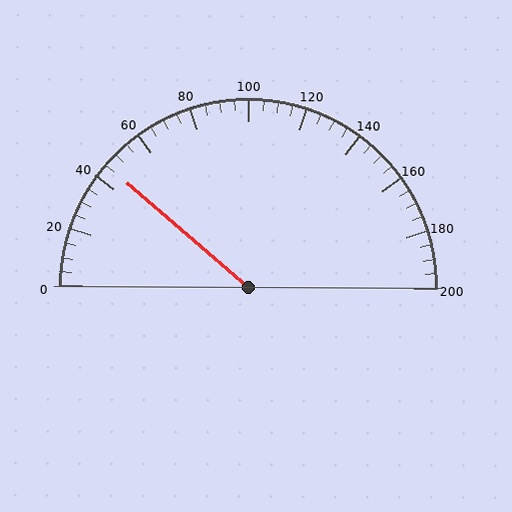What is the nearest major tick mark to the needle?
The nearest major tick mark is 40.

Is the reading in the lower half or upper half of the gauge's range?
The reading is in the lower half of the range (0 to 200).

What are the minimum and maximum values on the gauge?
The gauge ranges from 0 to 200.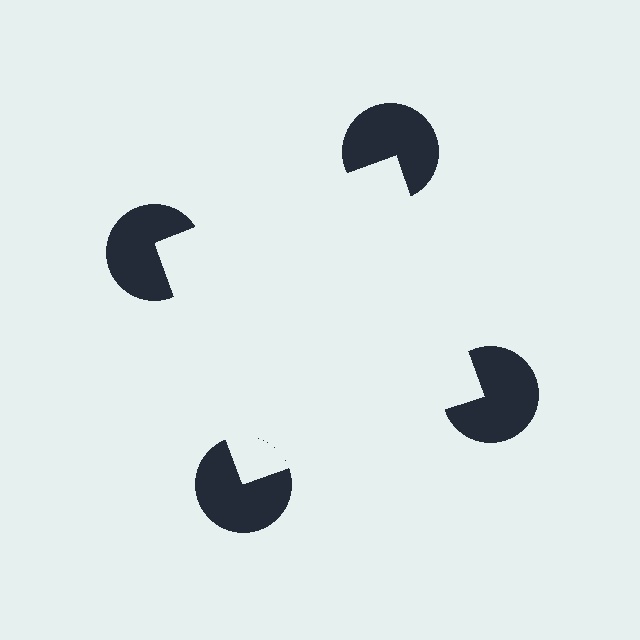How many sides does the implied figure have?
4 sides.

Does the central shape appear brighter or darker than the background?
It typically appears slightly brighter than the background, even though no actual brightness change is drawn.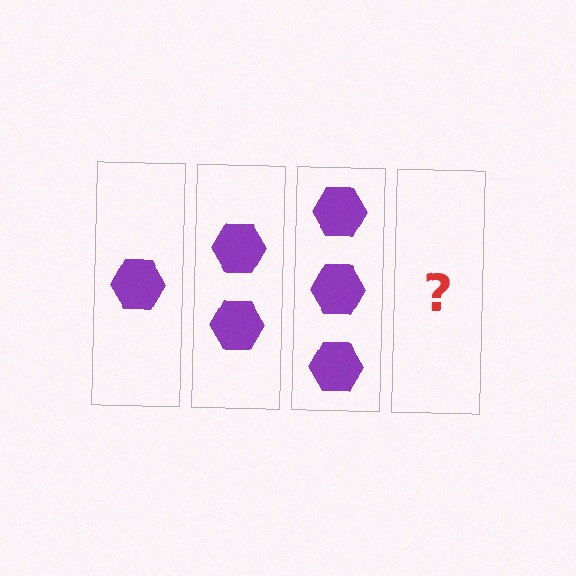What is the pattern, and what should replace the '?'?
The pattern is that each step adds one more hexagon. The '?' should be 4 hexagons.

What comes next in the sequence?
The next element should be 4 hexagons.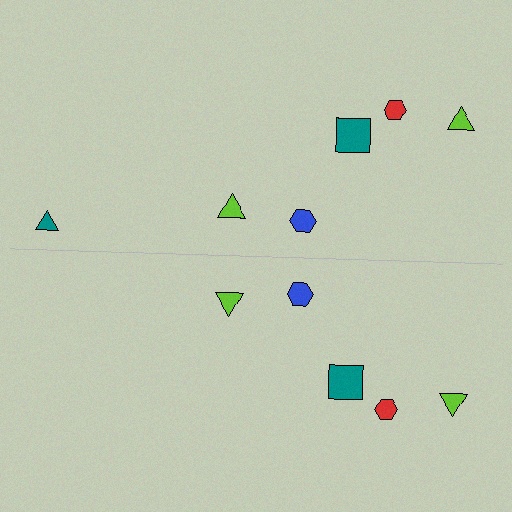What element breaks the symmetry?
A teal triangle is missing from the bottom side.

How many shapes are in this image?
There are 11 shapes in this image.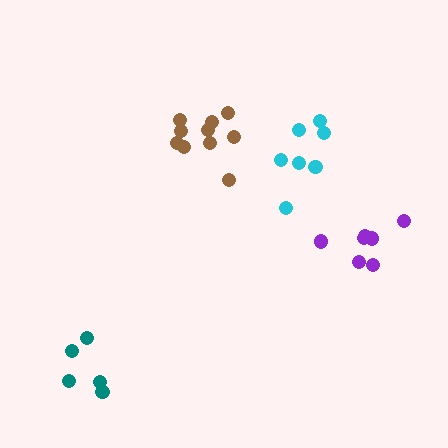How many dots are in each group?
Group 1: 10 dots, Group 2: 7 dots, Group 3: 7 dots, Group 4: 5 dots (29 total).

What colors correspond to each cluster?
The clusters are colored: brown, cyan, purple, teal.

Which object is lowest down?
The teal cluster is bottommost.